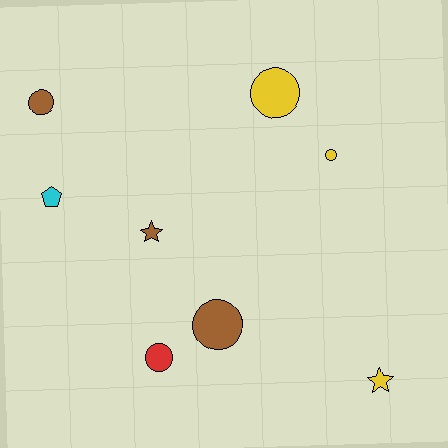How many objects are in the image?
There are 8 objects.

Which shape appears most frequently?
Circle, with 5 objects.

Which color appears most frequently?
Yellow, with 3 objects.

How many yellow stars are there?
There is 1 yellow star.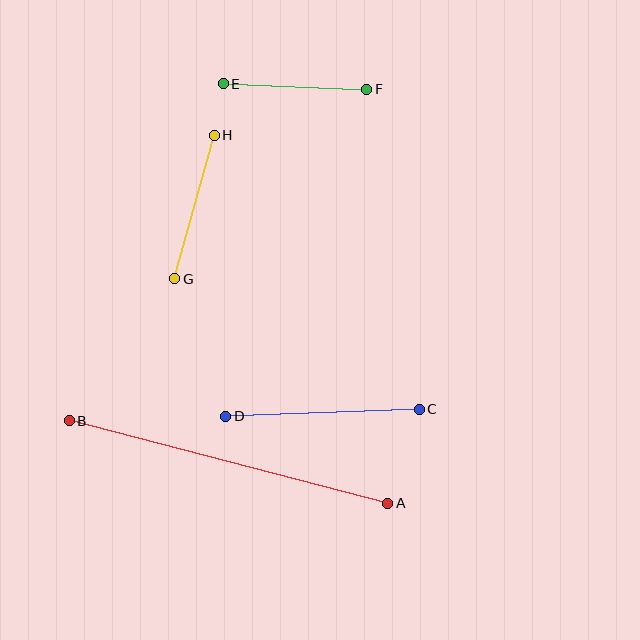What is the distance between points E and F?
The distance is approximately 144 pixels.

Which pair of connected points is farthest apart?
Points A and B are farthest apart.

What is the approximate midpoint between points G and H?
The midpoint is at approximately (194, 207) pixels.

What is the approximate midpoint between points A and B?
The midpoint is at approximately (229, 462) pixels.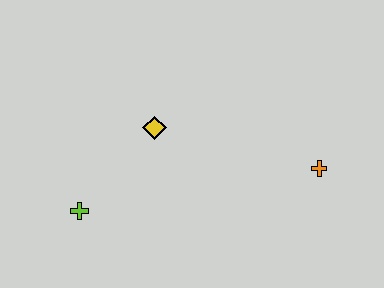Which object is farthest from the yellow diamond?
The orange cross is farthest from the yellow diamond.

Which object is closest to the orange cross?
The yellow diamond is closest to the orange cross.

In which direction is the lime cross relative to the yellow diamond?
The lime cross is below the yellow diamond.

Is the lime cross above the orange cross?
No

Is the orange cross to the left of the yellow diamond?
No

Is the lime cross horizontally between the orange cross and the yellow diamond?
No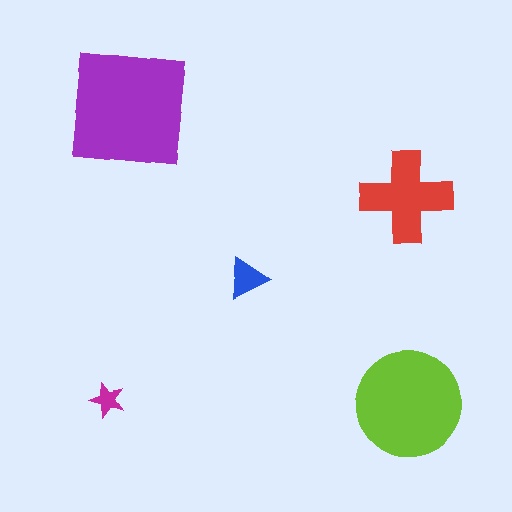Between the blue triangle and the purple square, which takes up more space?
The purple square.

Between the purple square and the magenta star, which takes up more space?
The purple square.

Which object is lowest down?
The lime circle is bottommost.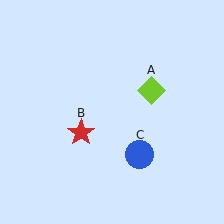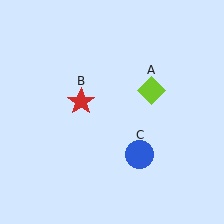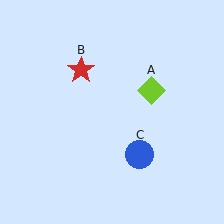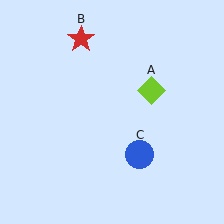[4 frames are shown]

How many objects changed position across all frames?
1 object changed position: red star (object B).